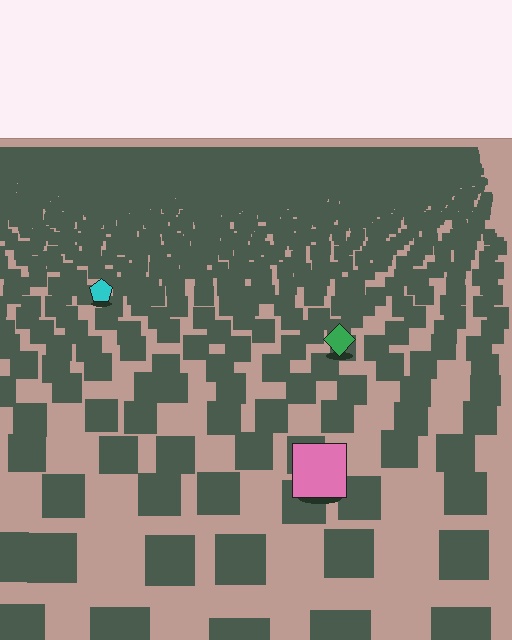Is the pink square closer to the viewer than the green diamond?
Yes. The pink square is closer — you can tell from the texture gradient: the ground texture is coarser near it.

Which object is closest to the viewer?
The pink square is closest. The texture marks near it are larger and more spread out.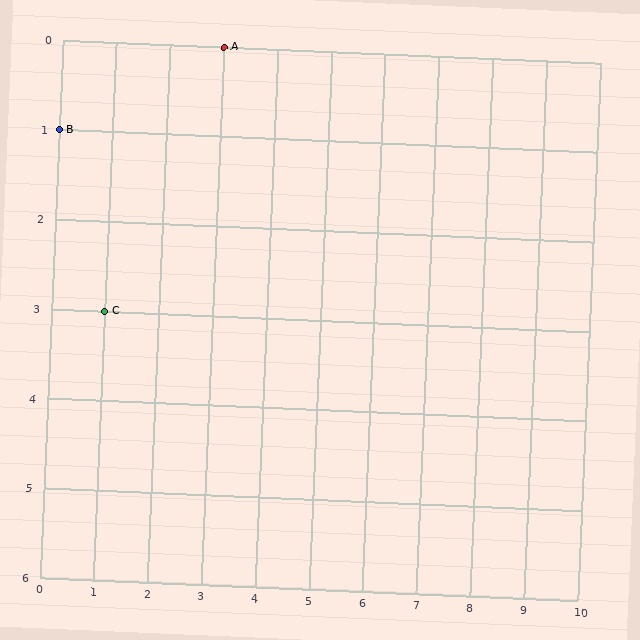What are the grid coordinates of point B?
Point B is at grid coordinates (0, 1).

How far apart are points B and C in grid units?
Points B and C are 1 column and 2 rows apart (about 2.2 grid units diagonally).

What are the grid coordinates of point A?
Point A is at grid coordinates (3, 0).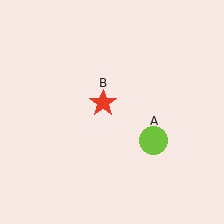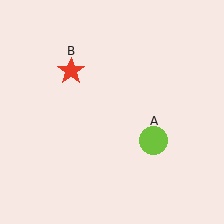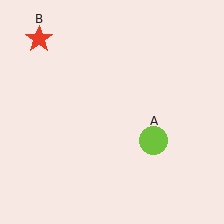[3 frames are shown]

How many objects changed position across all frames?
1 object changed position: red star (object B).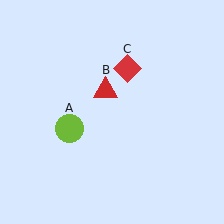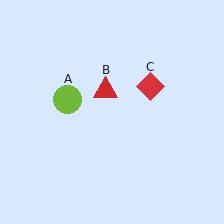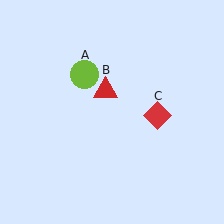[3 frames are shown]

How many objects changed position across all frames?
2 objects changed position: lime circle (object A), red diamond (object C).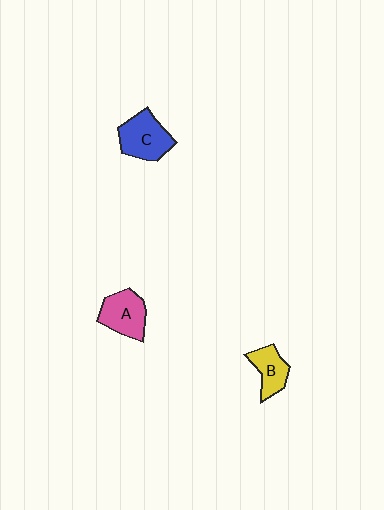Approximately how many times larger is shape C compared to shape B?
Approximately 1.5 times.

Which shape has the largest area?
Shape C (blue).